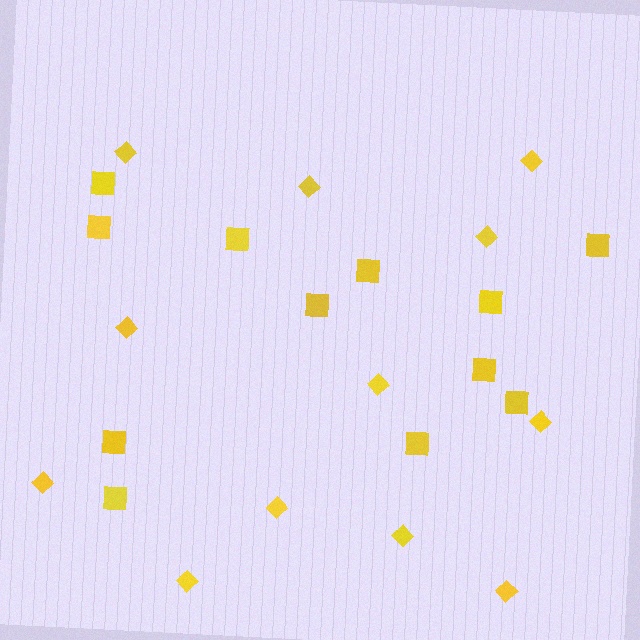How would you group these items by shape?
There are 2 groups: one group of squares (12) and one group of diamonds (12).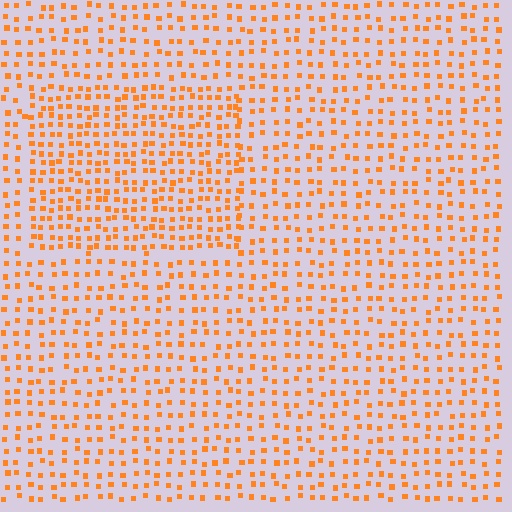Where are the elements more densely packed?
The elements are more densely packed inside the rectangle boundary.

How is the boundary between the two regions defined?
The boundary is defined by a change in element density (approximately 1.6x ratio). All elements are the same color, size, and shape.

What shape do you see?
I see a rectangle.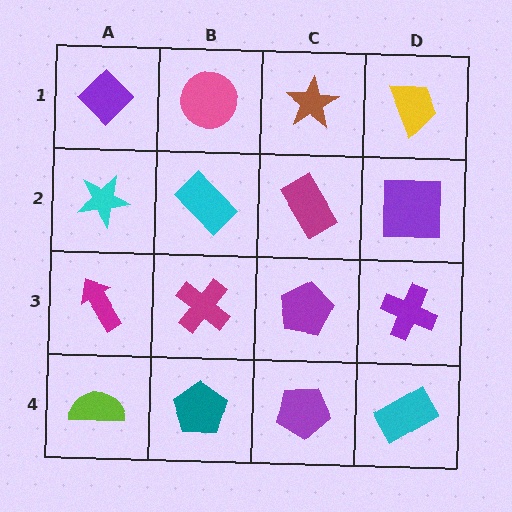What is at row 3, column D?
A purple cross.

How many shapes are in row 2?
4 shapes.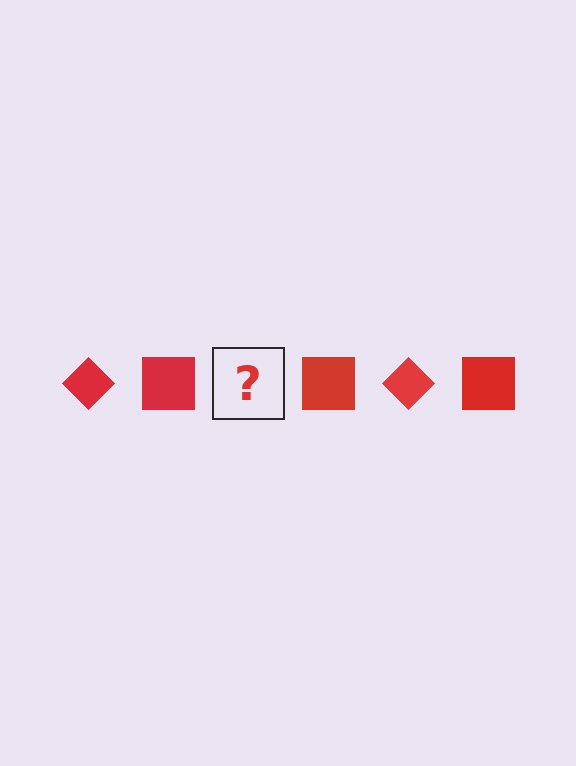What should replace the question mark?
The question mark should be replaced with a red diamond.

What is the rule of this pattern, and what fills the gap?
The rule is that the pattern cycles through diamond, square shapes in red. The gap should be filled with a red diamond.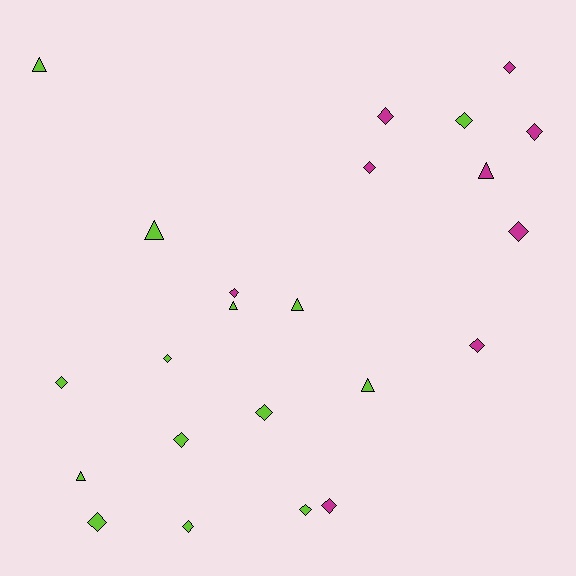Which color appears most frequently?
Lime, with 14 objects.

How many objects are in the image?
There are 23 objects.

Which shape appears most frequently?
Diamond, with 16 objects.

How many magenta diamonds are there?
There are 8 magenta diamonds.